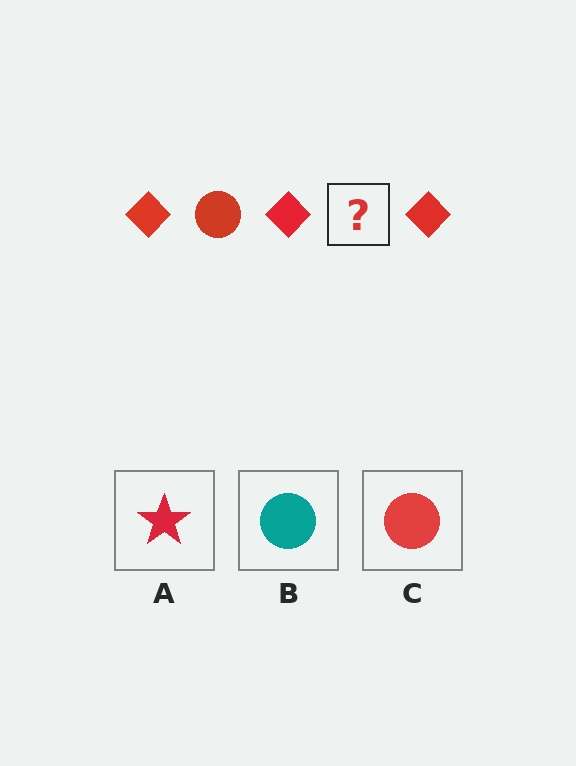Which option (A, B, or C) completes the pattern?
C.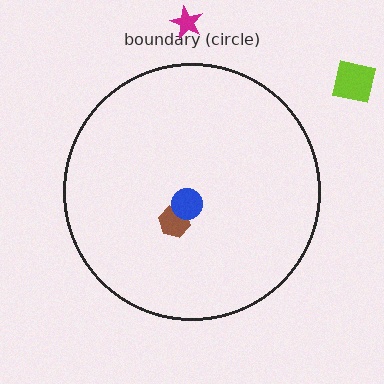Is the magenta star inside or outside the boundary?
Outside.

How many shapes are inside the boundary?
2 inside, 2 outside.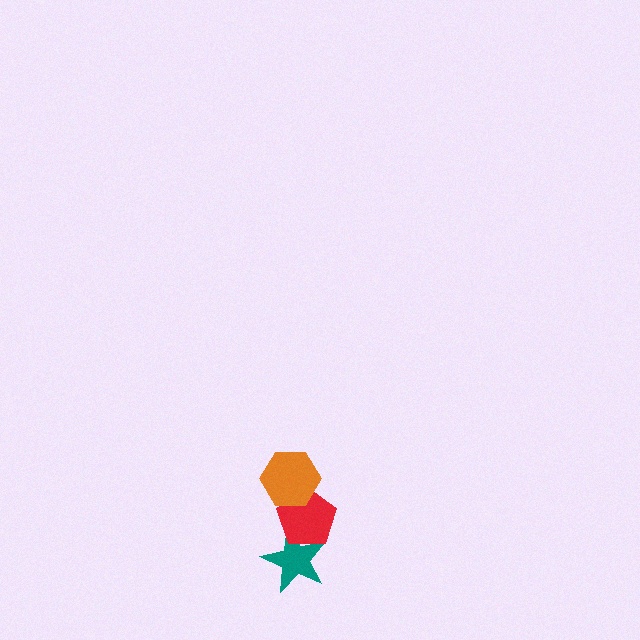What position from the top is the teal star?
The teal star is 3rd from the top.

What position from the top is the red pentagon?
The red pentagon is 2nd from the top.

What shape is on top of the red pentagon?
The orange hexagon is on top of the red pentagon.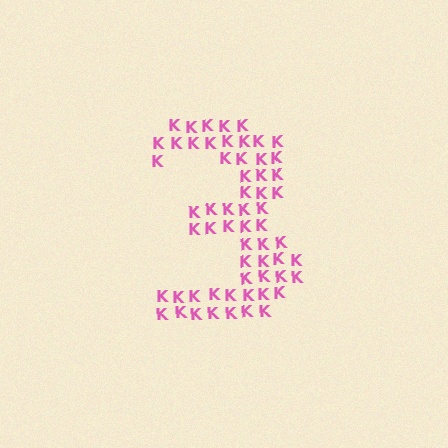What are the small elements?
The small elements are letter K's.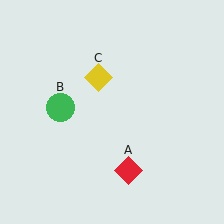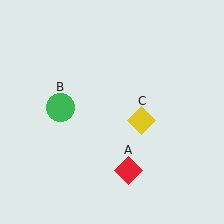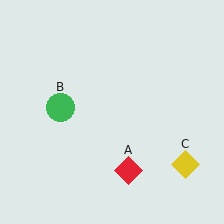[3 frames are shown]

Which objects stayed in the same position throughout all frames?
Red diamond (object A) and green circle (object B) remained stationary.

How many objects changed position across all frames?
1 object changed position: yellow diamond (object C).